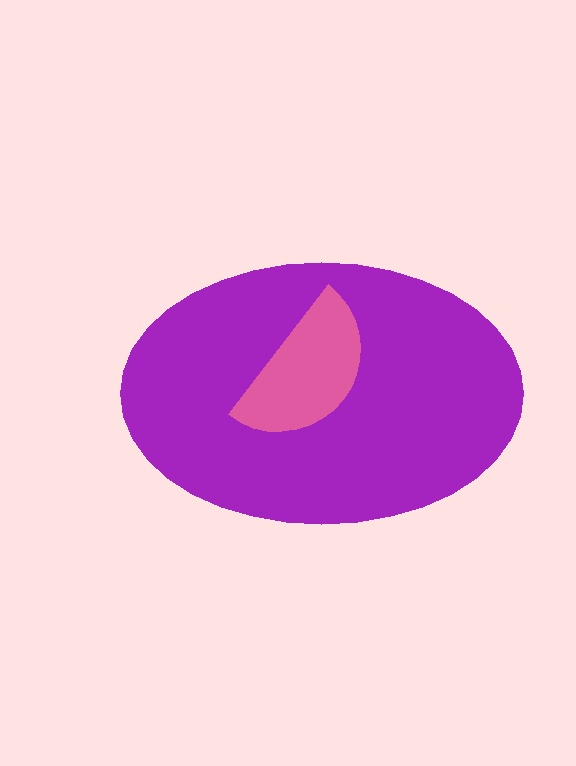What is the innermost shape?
The pink semicircle.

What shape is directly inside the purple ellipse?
The pink semicircle.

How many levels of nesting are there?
2.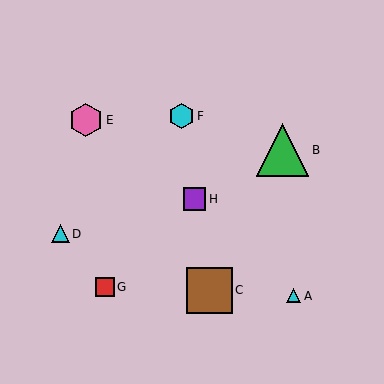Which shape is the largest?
The green triangle (labeled B) is the largest.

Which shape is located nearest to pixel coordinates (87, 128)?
The pink hexagon (labeled E) at (86, 120) is nearest to that location.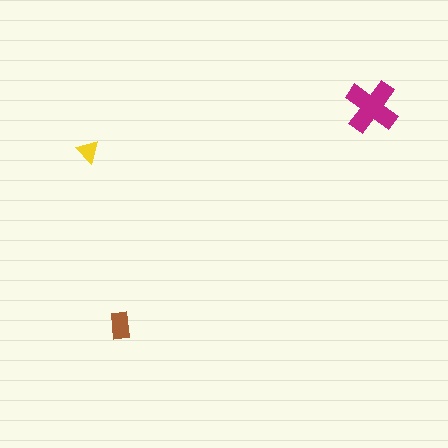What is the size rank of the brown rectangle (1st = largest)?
2nd.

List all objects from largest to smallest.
The magenta cross, the brown rectangle, the yellow triangle.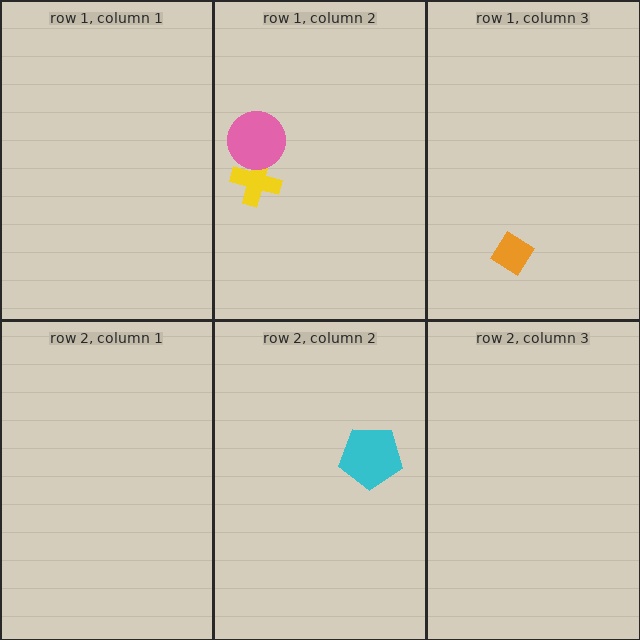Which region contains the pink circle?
The row 1, column 2 region.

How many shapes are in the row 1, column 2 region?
2.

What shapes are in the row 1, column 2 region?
The yellow cross, the pink circle.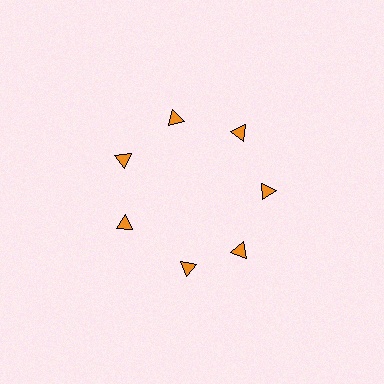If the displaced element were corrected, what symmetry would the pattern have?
It would have 7-fold rotational symmetry — the pattern would map onto itself every 51 degrees.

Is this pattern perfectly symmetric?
No. The 7 orange triangles are arranged in a ring, but one element near the 6 o'clock position is rotated out of alignment along the ring, breaking the 7-fold rotational symmetry.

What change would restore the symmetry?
The symmetry would be restored by rotating it back into even spacing with its neighbors so that all 7 triangles sit at equal angles and equal distance from the center.